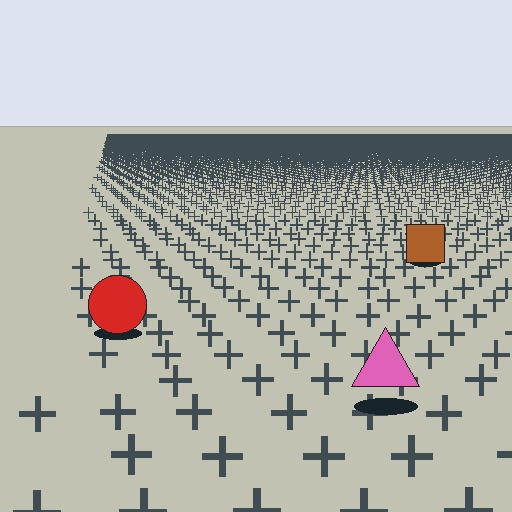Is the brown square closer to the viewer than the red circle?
No. The red circle is closer — you can tell from the texture gradient: the ground texture is coarser near it.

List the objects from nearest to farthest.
From nearest to farthest: the pink triangle, the red circle, the brown square.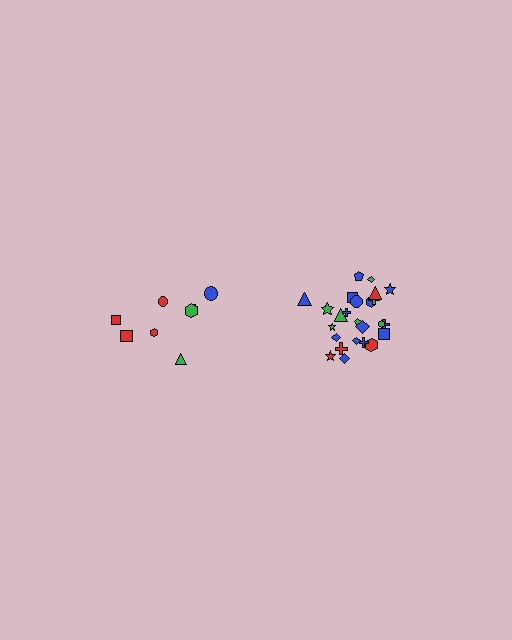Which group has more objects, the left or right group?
The right group.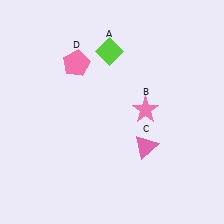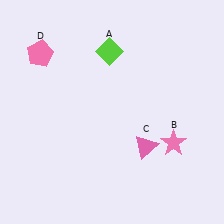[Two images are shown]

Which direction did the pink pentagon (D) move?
The pink pentagon (D) moved left.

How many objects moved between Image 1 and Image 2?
2 objects moved between the two images.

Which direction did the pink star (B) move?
The pink star (B) moved down.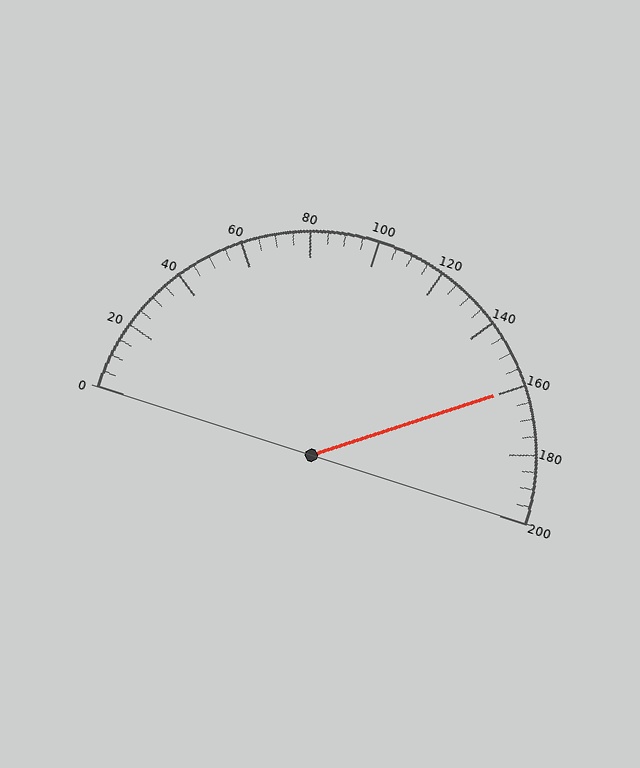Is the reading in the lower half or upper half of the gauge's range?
The reading is in the upper half of the range (0 to 200).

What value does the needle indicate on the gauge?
The needle indicates approximately 160.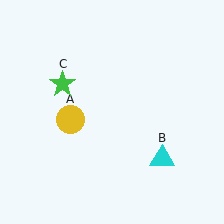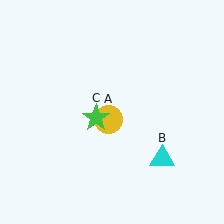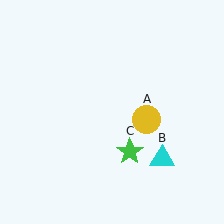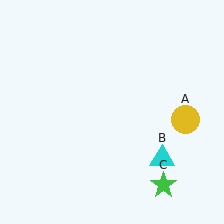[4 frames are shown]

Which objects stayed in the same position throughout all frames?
Cyan triangle (object B) remained stationary.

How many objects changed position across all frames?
2 objects changed position: yellow circle (object A), green star (object C).